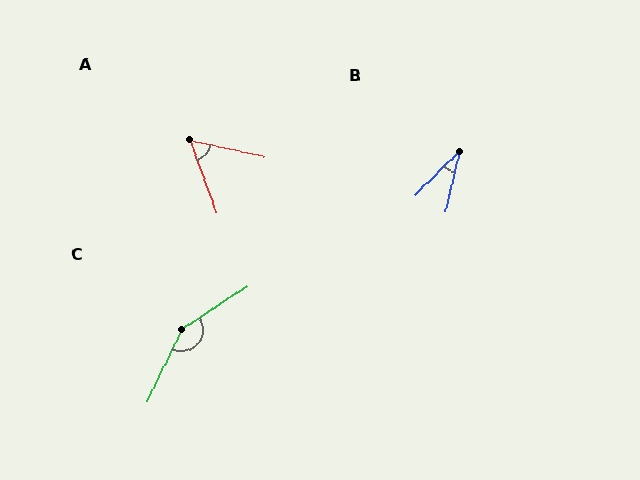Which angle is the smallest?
B, at approximately 32 degrees.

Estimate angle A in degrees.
Approximately 57 degrees.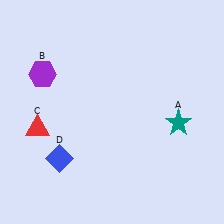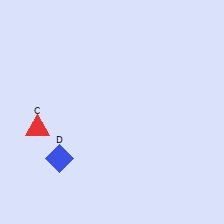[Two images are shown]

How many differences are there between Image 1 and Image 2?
There are 2 differences between the two images.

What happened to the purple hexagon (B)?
The purple hexagon (B) was removed in Image 2. It was in the top-left area of Image 1.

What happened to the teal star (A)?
The teal star (A) was removed in Image 2. It was in the bottom-right area of Image 1.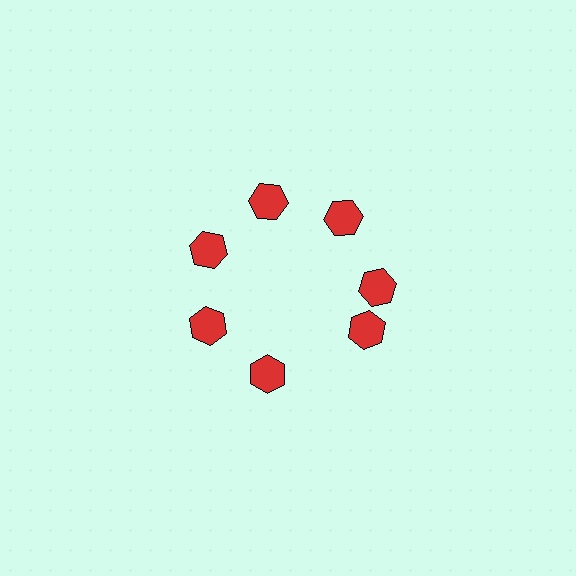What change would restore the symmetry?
The symmetry would be restored by rotating it back into even spacing with its neighbors so that all 7 hexagons sit at equal angles and equal distance from the center.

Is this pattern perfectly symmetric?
No. The 7 red hexagons are arranged in a ring, but one element near the 5 o'clock position is rotated out of alignment along the ring, breaking the 7-fold rotational symmetry.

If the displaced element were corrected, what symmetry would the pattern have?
It would have 7-fold rotational symmetry — the pattern would map onto itself every 51 degrees.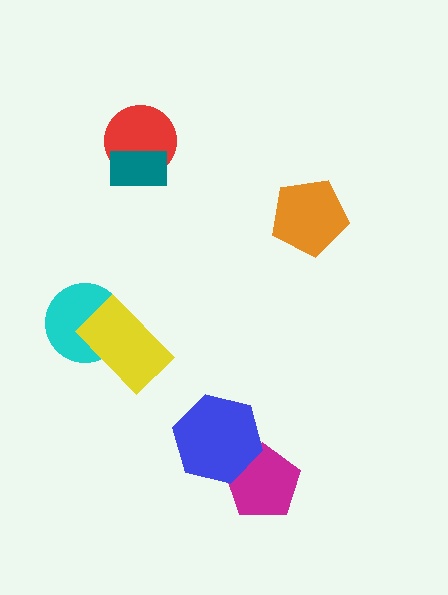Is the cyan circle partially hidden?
Yes, it is partially covered by another shape.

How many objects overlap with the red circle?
1 object overlaps with the red circle.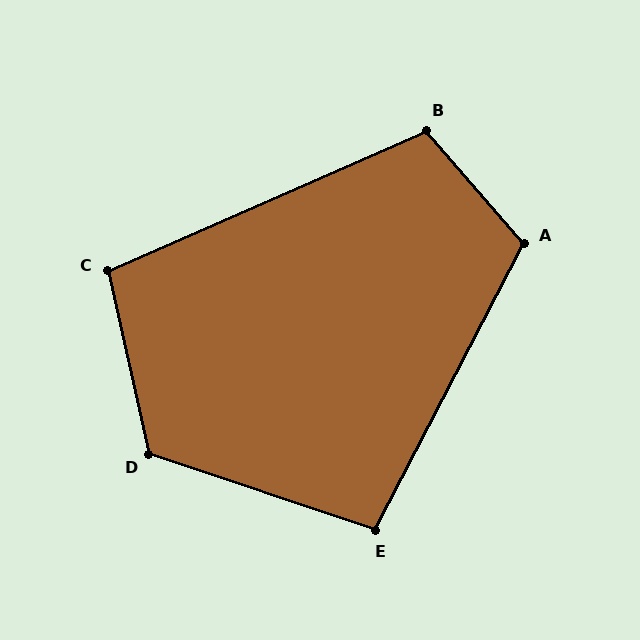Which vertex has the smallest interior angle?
E, at approximately 99 degrees.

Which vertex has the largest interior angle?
D, at approximately 121 degrees.